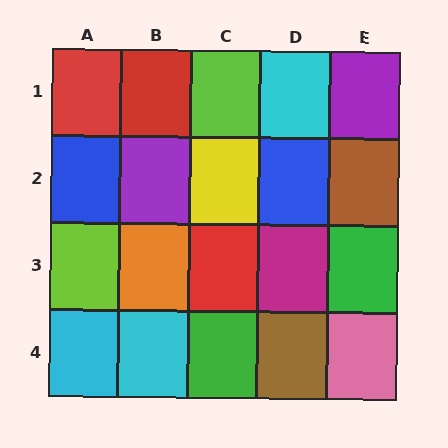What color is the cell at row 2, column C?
Yellow.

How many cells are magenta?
1 cell is magenta.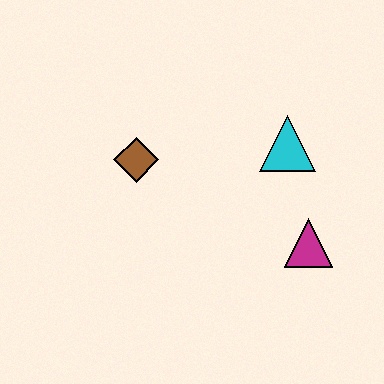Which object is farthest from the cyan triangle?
The brown diamond is farthest from the cyan triangle.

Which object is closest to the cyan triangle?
The magenta triangle is closest to the cyan triangle.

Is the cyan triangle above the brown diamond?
Yes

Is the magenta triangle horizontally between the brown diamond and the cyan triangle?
No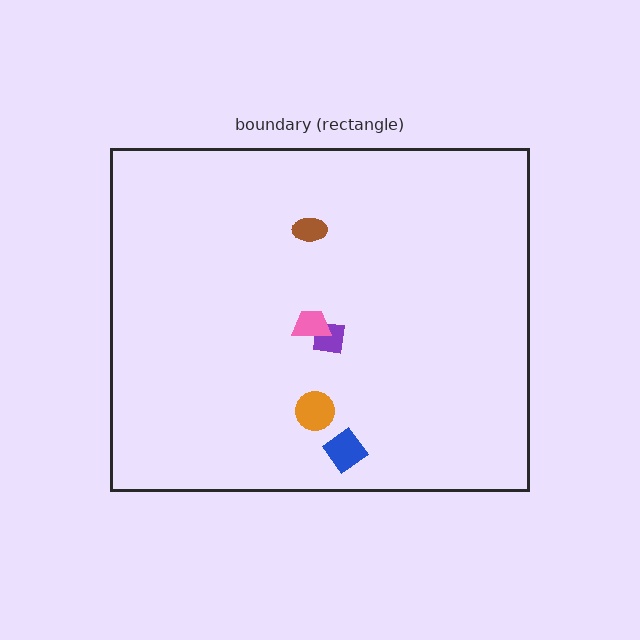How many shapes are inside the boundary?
5 inside, 0 outside.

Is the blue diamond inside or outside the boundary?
Inside.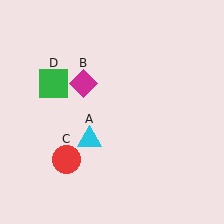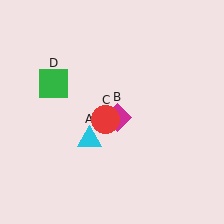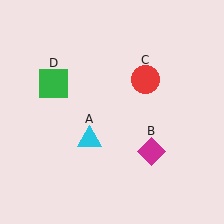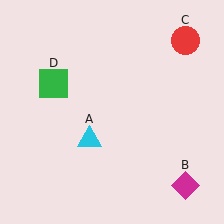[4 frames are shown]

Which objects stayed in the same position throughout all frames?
Cyan triangle (object A) and green square (object D) remained stationary.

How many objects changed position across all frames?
2 objects changed position: magenta diamond (object B), red circle (object C).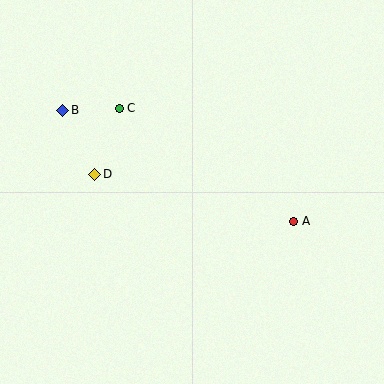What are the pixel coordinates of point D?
Point D is at (95, 174).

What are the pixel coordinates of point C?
Point C is at (119, 108).